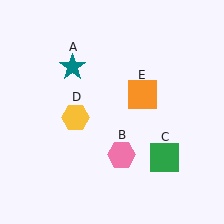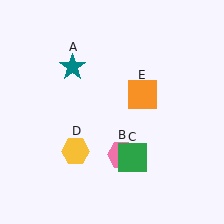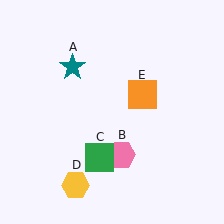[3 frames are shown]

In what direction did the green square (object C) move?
The green square (object C) moved left.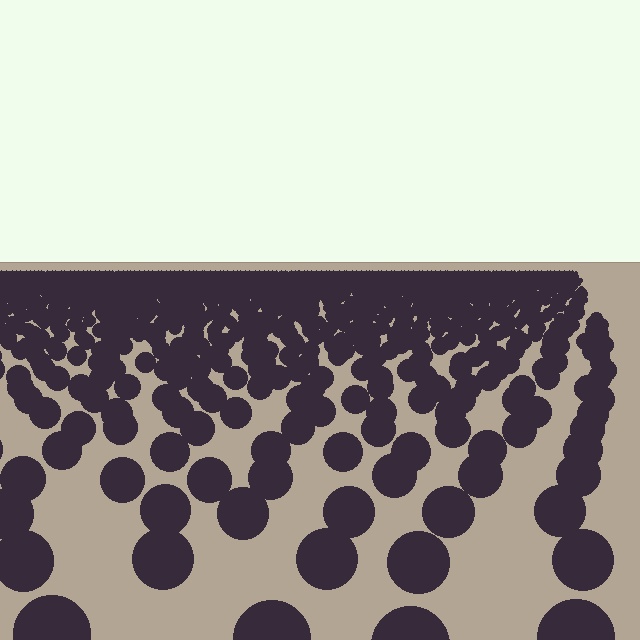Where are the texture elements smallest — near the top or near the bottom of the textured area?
Near the top.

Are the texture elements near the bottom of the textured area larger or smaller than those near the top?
Larger. Near the bottom, elements are closer to the viewer and appear at a bigger on-screen size.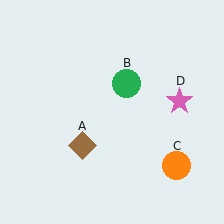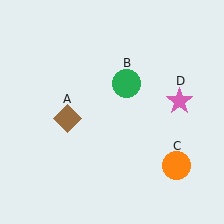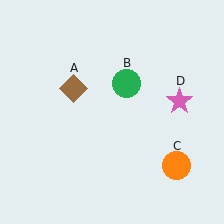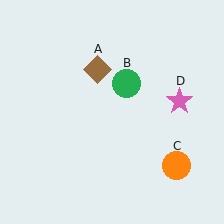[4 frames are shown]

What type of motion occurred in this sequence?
The brown diamond (object A) rotated clockwise around the center of the scene.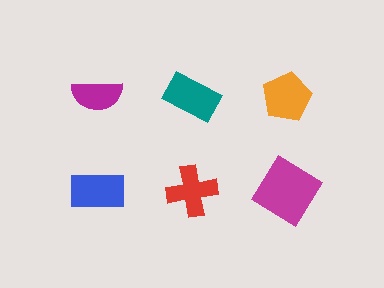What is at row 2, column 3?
A magenta diamond.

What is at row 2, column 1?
A blue rectangle.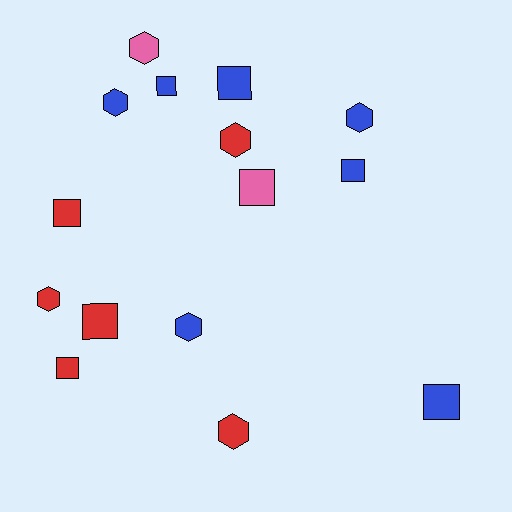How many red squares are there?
There are 3 red squares.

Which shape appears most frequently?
Square, with 8 objects.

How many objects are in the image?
There are 15 objects.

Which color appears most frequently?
Blue, with 7 objects.